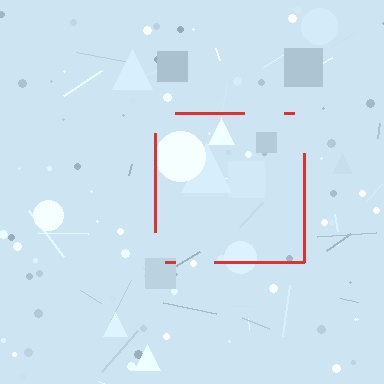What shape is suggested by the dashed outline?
The dashed outline suggests a square.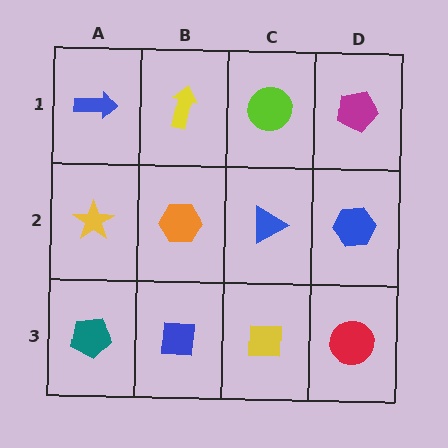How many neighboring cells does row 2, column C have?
4.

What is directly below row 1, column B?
An orange hexagon.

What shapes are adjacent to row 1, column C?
A blue triangle (row 2, column C), a yellow arrow (row 1, column B), a magenta pentagon (row 1, column D).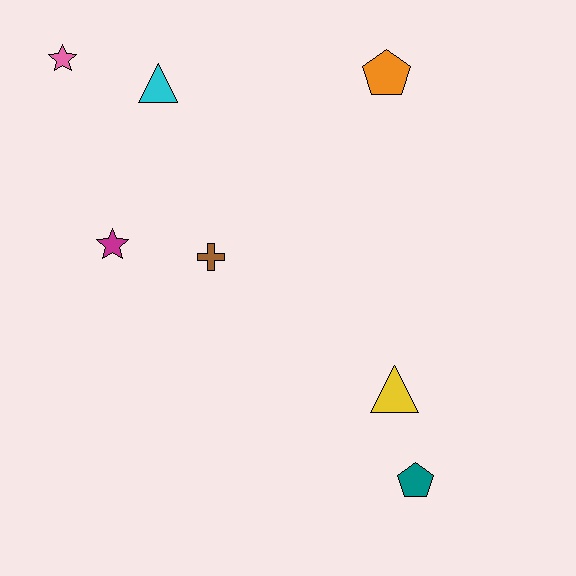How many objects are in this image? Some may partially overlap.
There are 7 objects.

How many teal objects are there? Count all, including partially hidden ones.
There is 1 teal object.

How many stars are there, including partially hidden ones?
There are 2 stars.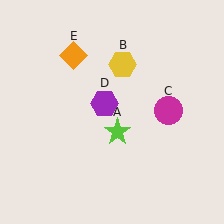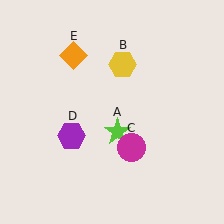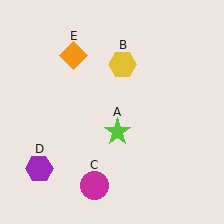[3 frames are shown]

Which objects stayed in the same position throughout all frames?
Lime star (object A) and yellow hexagon (object B) and orange diamond (object E) remained stationary.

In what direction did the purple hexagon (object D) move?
The purple hexagon (object D) moved down and to the left.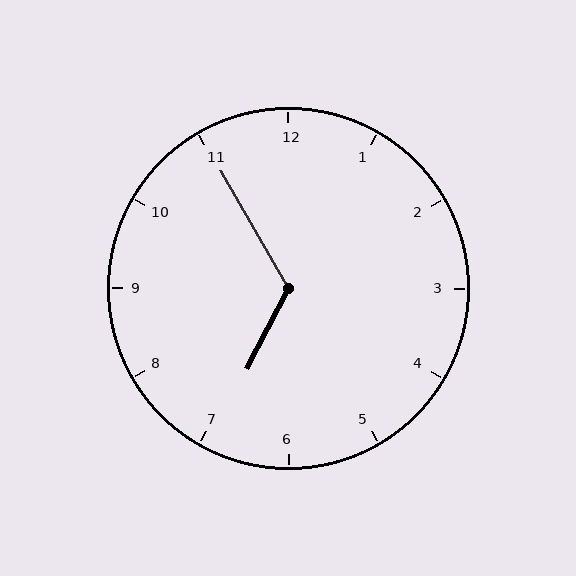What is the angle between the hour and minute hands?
Approximately 122 degrees.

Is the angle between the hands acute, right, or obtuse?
It is obtuse.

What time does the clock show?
6:55.